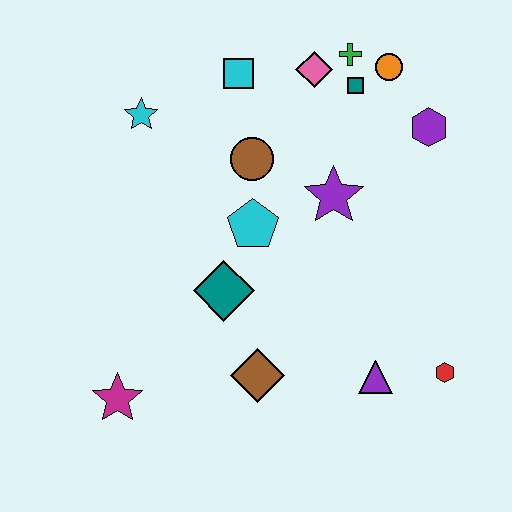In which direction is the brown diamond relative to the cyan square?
The brown diamond is below the cyan square.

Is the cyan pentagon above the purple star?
No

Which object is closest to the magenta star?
The brown diamond is closest to the magenta star.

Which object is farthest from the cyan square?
The red hexagon is farthest from the cyan square.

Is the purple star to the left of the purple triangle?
Yes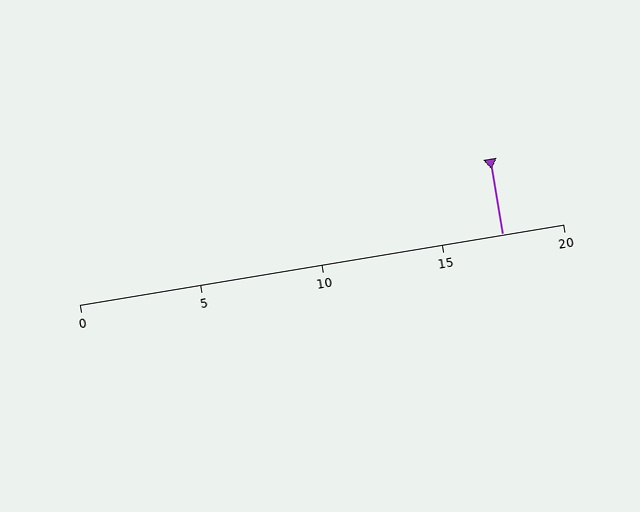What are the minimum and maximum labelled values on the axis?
The axis runs from 0 to 20.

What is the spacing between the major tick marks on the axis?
The major ticks are spaced 5 apart.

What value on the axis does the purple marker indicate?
The marker indicates approximately 17.5.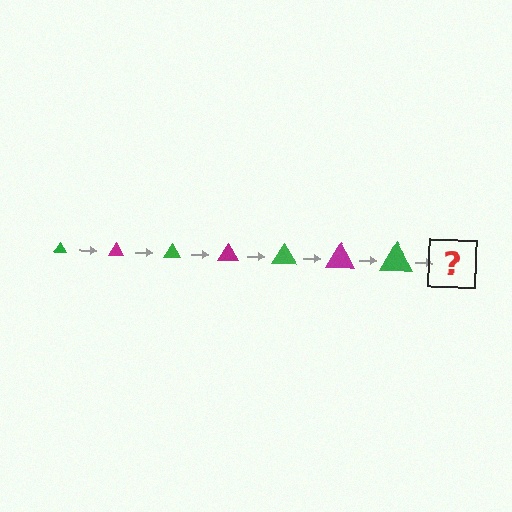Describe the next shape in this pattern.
It should be a magenta triangle, larger than the previous one.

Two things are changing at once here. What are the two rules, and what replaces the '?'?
The two rules are that the triangle grows larger each step and the color cycles through green and magenta. The '?' should be a magenta triangle, larger than the previous one.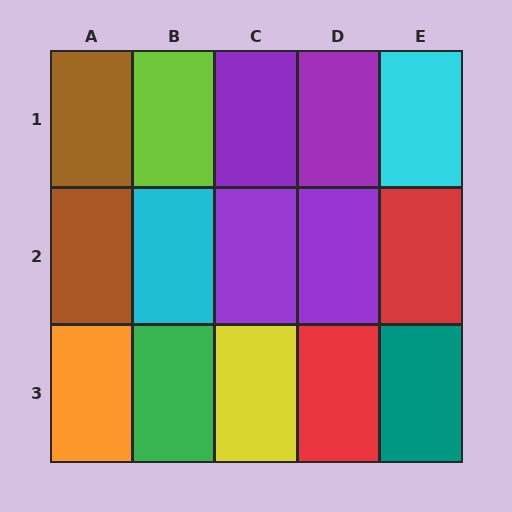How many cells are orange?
1 cell is orange.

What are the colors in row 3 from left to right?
Orange, green, yellow, red, teal.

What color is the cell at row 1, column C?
Purple.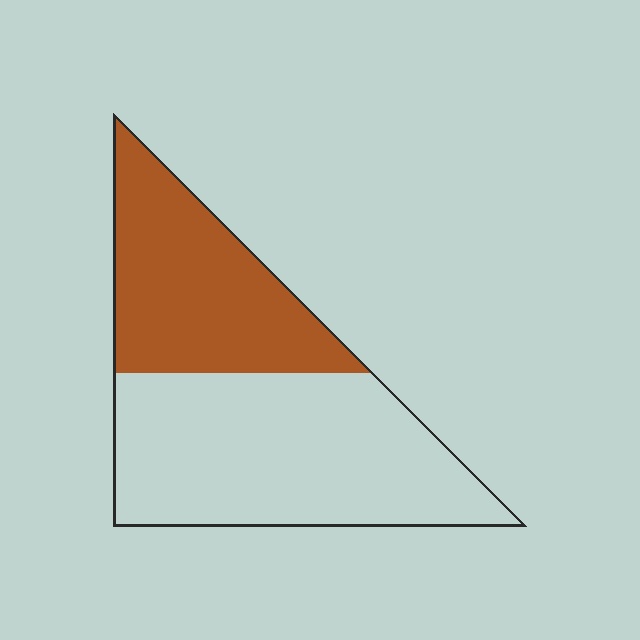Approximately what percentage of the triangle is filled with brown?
Approximately 40%.